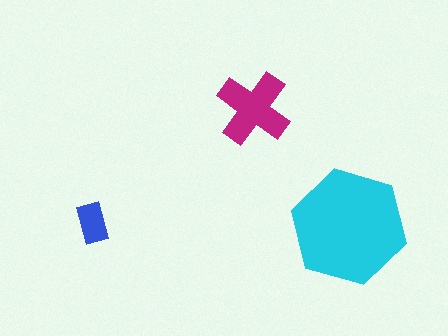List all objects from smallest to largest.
The blue rectangle, the magenta cross, the cyan hexagon.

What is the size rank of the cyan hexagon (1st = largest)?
1st.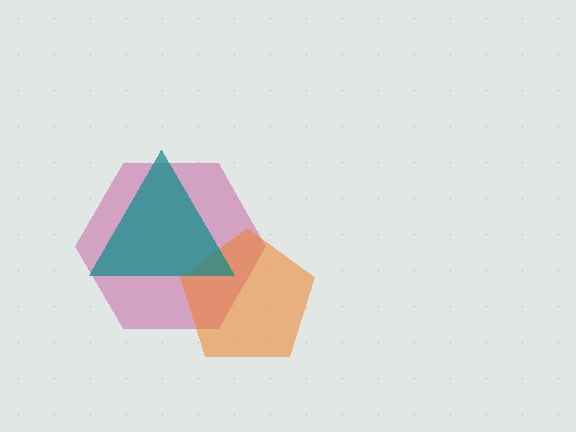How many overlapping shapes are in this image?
There are 3 overlapping shapes in the image.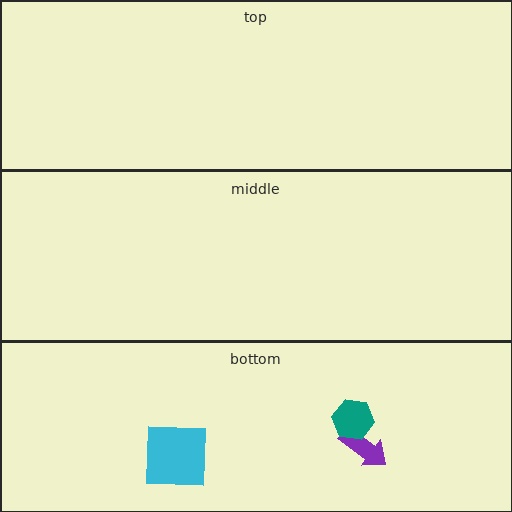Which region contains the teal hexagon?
The bottom region.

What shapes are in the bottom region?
The purple arrow, the teal hexagon, the cyan square.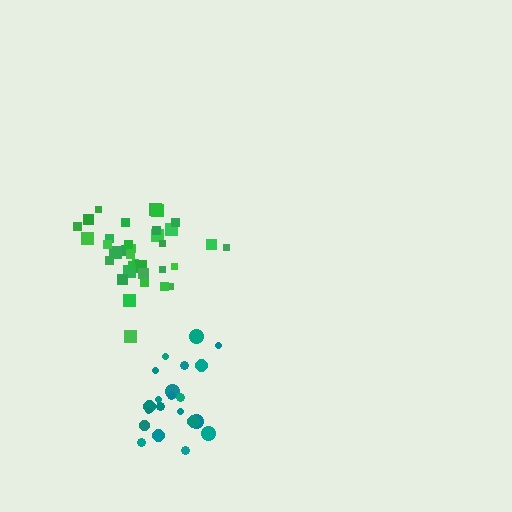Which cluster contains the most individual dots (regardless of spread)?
Green (35).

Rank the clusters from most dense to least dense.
green, teal.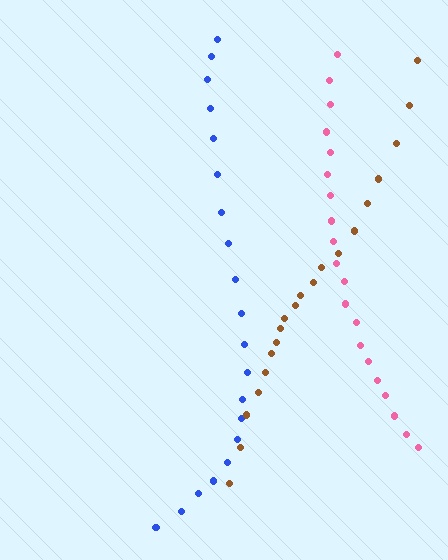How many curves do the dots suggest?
There are 3 distinct paths.